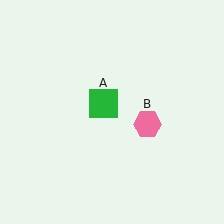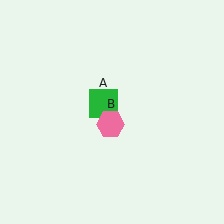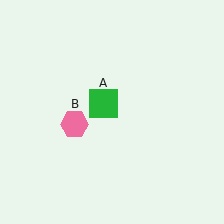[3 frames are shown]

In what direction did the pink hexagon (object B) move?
The pink hexagon (object B) moved left.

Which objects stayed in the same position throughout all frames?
Green square (object A) remained stationary.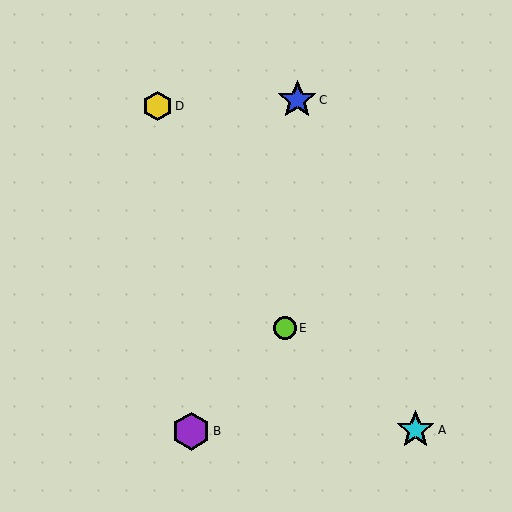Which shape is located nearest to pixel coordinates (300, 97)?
The blue star (labeled C) at (297, 100) is nearest to that location.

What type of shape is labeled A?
Shape A is a cyan star.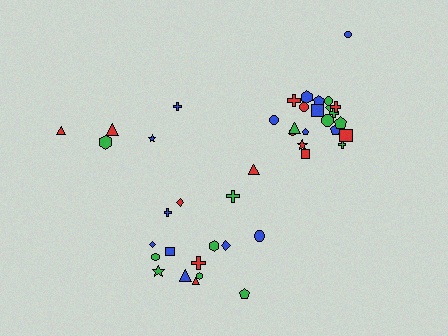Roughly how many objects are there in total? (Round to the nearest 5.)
Roughly 40 objects in total.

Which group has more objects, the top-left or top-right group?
The top-right group.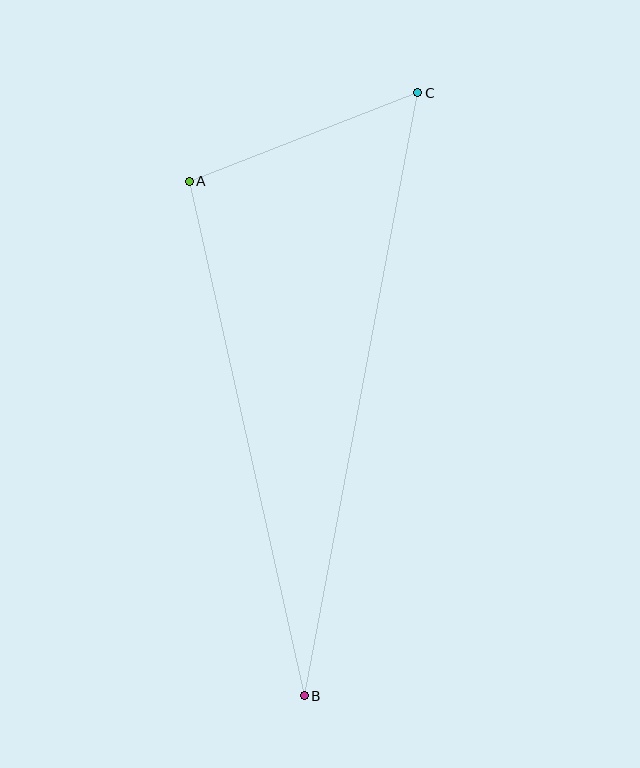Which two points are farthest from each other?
Points B and C are farthest from each other.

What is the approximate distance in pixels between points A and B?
The distance between A and B is approximately 527 pixels.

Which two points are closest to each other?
Points A and C are closest to each other.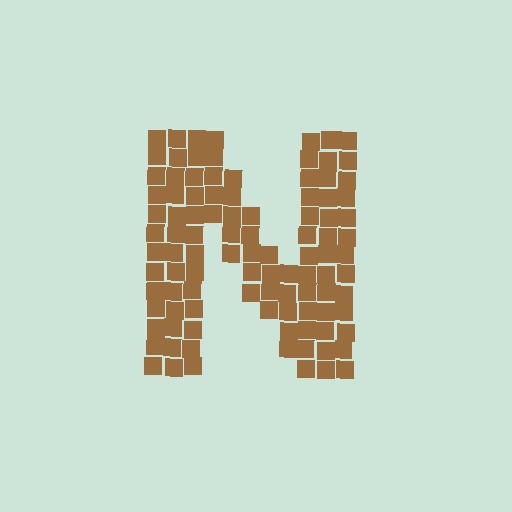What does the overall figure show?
The overall figure shows the letter N.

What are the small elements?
The small elements are squares.